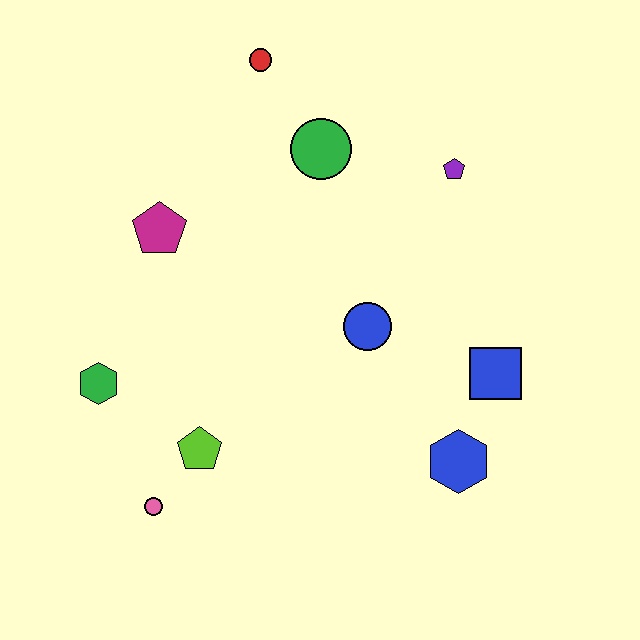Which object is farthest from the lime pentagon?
The red circle is farthest from the lime pentagon.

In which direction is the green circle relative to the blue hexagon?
The green circle is above the blue hexagon.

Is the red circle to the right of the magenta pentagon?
Yes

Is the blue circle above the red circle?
No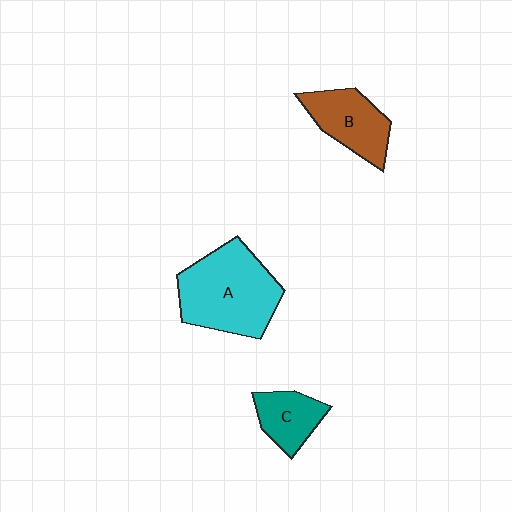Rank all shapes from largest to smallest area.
From largest to smallest: A (cyan), B (brown), C (teal).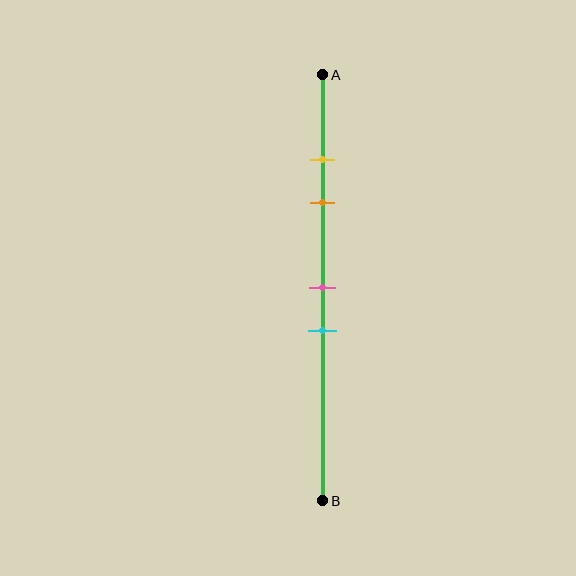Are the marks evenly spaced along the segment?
No, the marks are not evenly spaced.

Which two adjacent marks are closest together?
The yellow and orange marks are the closest adjacent pair.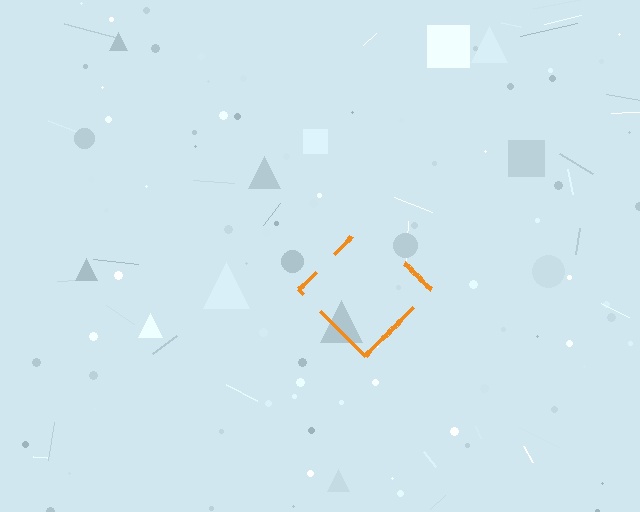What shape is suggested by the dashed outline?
The dashed outline suggests a diamond.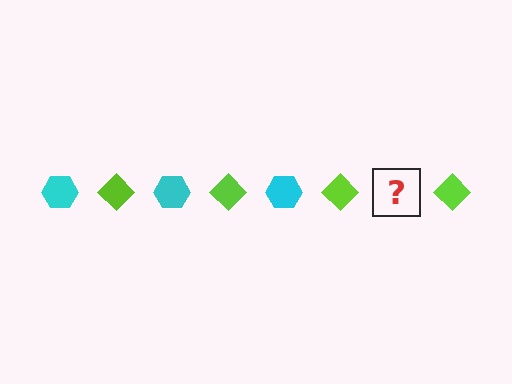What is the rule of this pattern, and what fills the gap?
The rule is that the pattern alternates between cyan hexagon and lime diamond. The gap should be filled with a cyan hexagon.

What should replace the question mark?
The question mark should be replaced with a cyan hexagon.